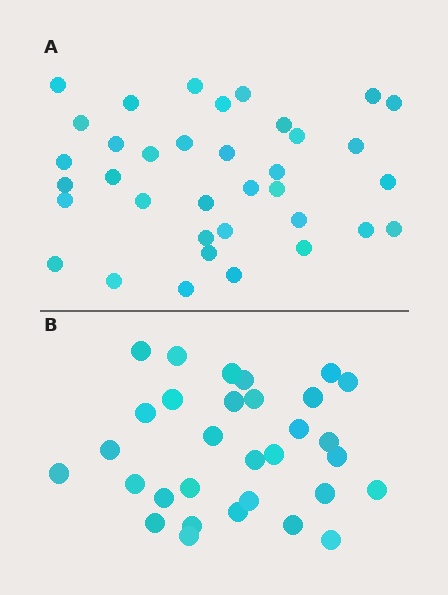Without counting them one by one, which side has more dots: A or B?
Region A (the top region) has more dots.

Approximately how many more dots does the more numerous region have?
Region A has about 5 more dots than region B.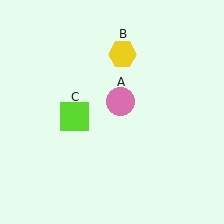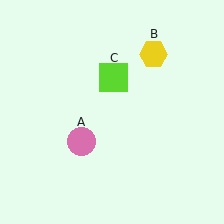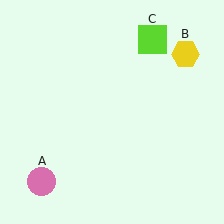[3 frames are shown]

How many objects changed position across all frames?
3 objects changed position: pink circle (object A), yellow hexagon (object B), lime square (object C).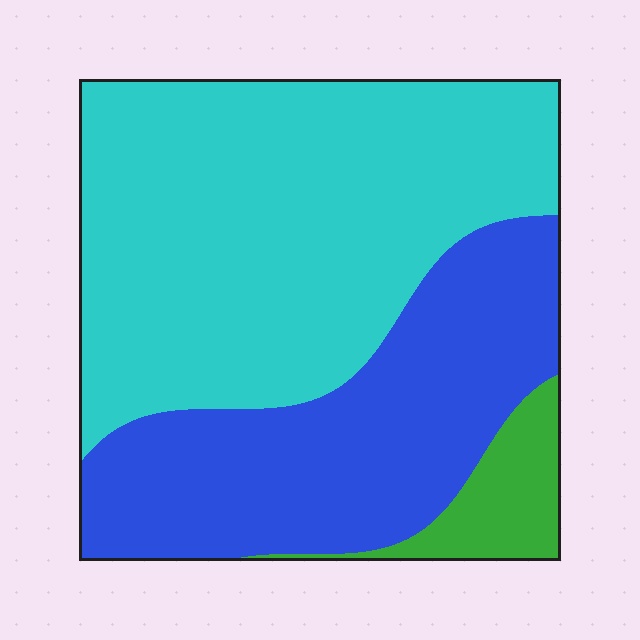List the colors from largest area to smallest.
From largest to smallest: cyan, blue, green.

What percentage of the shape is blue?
Blue takes up about three eighths (3/8) of the shape.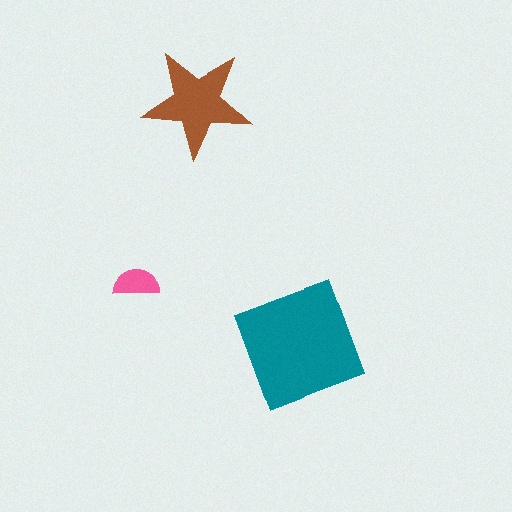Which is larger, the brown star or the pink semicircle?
The brown star.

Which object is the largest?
The teal square.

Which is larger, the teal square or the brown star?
The teal square.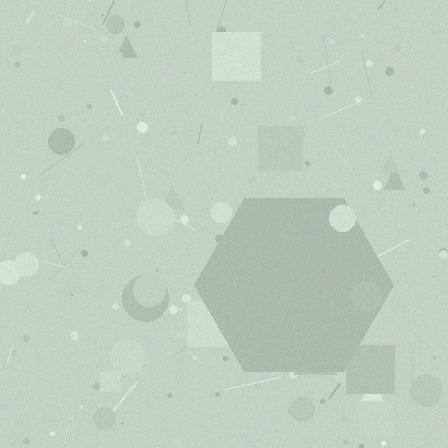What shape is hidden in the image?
A hexagon is hidden in the image.